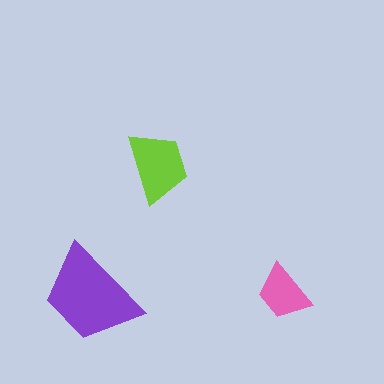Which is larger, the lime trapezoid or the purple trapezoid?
The purple one.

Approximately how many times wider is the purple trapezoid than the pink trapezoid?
About 2 times wider.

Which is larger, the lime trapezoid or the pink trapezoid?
The lime one.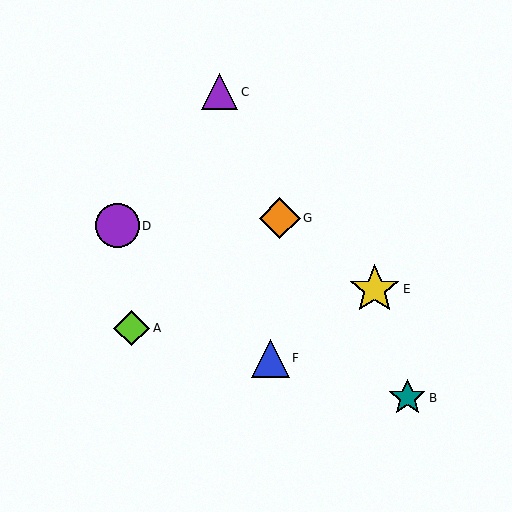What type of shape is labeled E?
Shape E is a yellow star.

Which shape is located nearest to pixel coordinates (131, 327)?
The lime diamond (labeled A) at (132, 328) is nearest to that location.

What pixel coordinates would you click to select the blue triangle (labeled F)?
Click at (270, 358) to select the blue triangle F.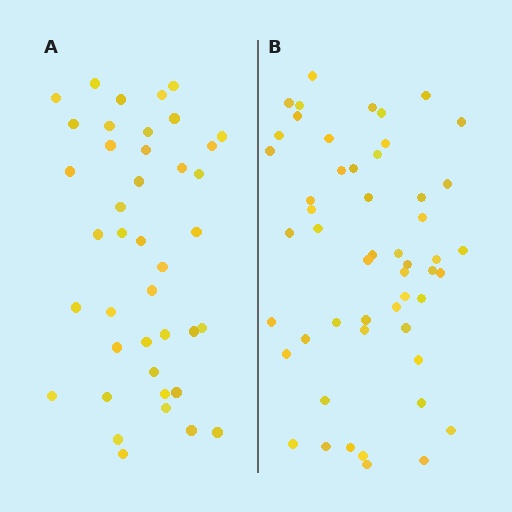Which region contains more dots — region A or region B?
Region B (the right region) has more dots.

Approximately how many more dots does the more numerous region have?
Region B has roughly 12 or so more dots than region A.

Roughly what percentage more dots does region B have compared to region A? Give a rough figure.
About 25% more.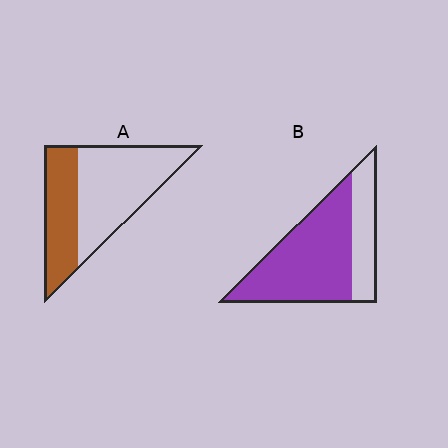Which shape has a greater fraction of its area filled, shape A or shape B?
Shape B.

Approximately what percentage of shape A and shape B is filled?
A is approximately 40% and B is approximately 70%.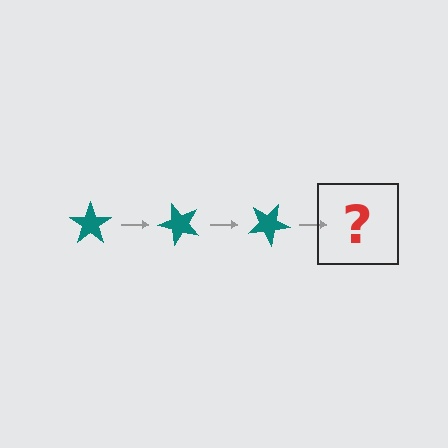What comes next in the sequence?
The next element should be a teal star rotated 150 degrees.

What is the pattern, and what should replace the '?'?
The pattern is that the star rotates 50 degrees each step. The '?' should be a teal star rotated 150 degrees.